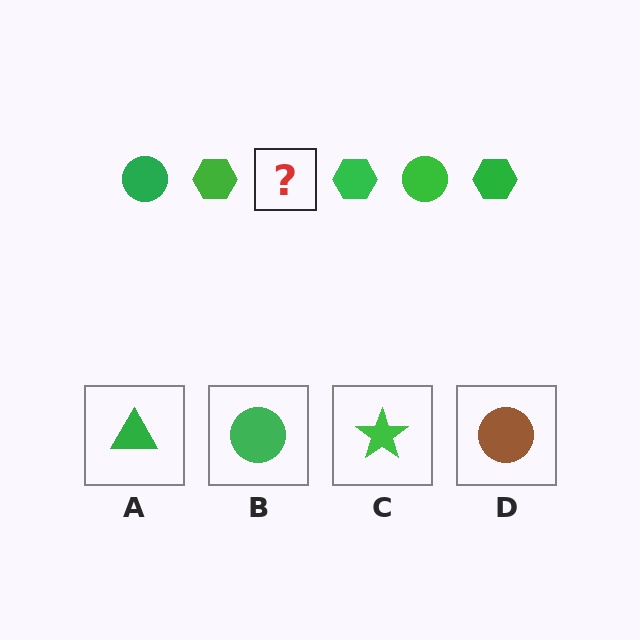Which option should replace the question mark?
Option B.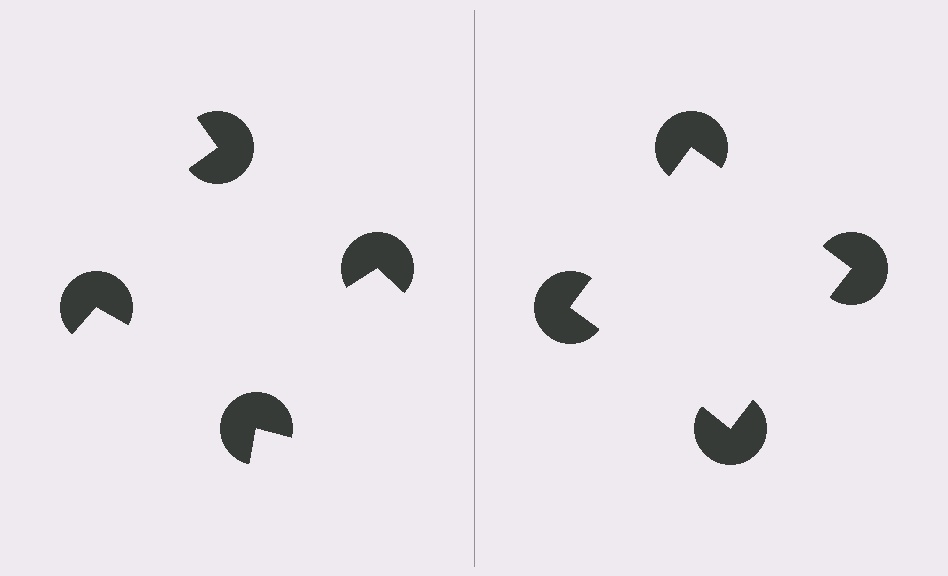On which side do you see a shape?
An illusory square appears on the right side. On the left side the wedge cuts are rotated, so no coherent shape forms.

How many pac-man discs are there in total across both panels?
8 — 4 on each side.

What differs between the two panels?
The pac-man discs are positioned identically on both sides; only the wedge orientations differ. On the right they align to a square; on the left they are misaligned.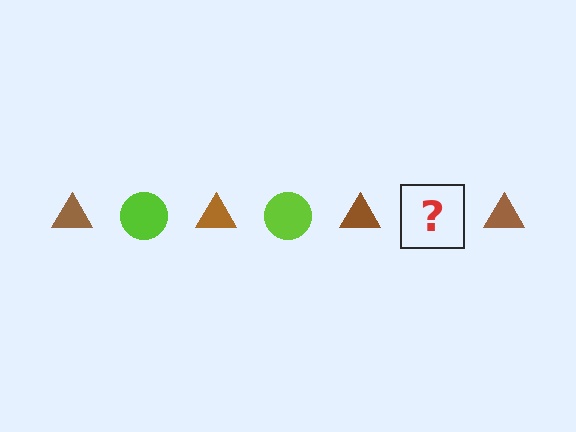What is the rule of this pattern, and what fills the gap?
The rule is that the pattern alternates between brown triangle and lime circle. The gap should be filled with a lime circle.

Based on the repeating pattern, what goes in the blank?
The blank should be a lime circle.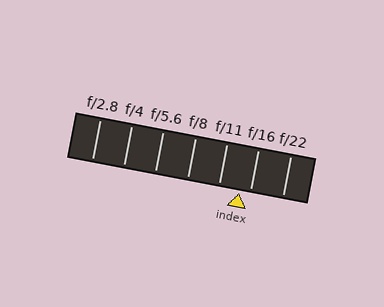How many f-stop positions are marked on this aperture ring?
There are 7 f-stop positions marked.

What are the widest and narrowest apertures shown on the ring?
The widest aperture shown is f/2.8 and the narrowest is f/22.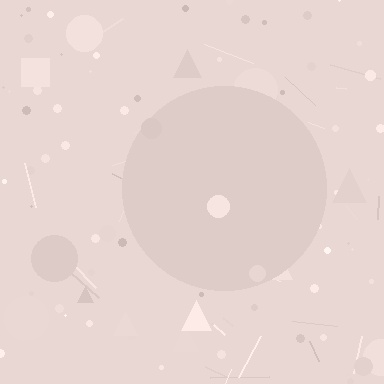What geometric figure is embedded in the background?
A circle is embedded in the background.